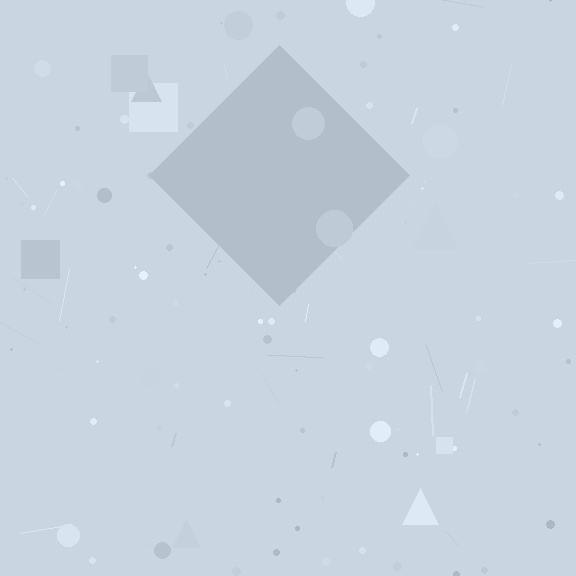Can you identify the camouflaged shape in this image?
The camouflaged shape is a diamond.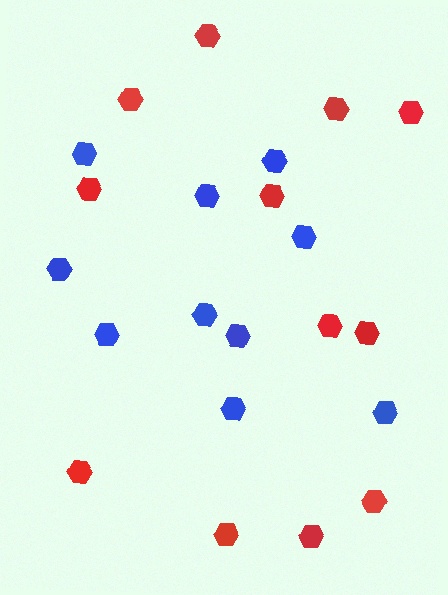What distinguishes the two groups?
There are 2 groups: one group of red hexagons (12) and one group of blue hexagons (10).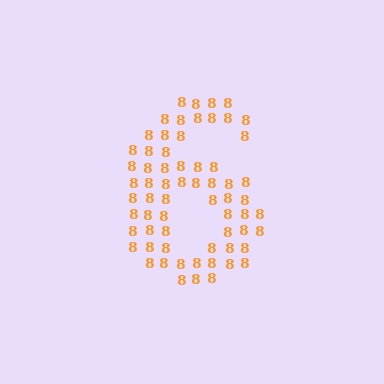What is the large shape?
The large shape is the digit 6.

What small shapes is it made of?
It is made of small digit 8's.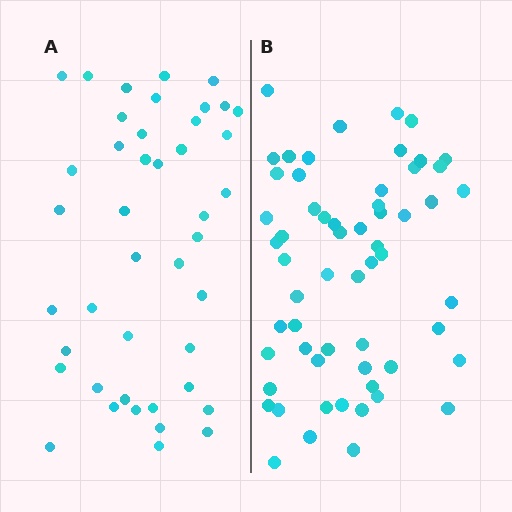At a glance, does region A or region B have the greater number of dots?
Region B (the right region) has more dots.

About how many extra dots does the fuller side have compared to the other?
Region B has approximately 15 more dots than region A.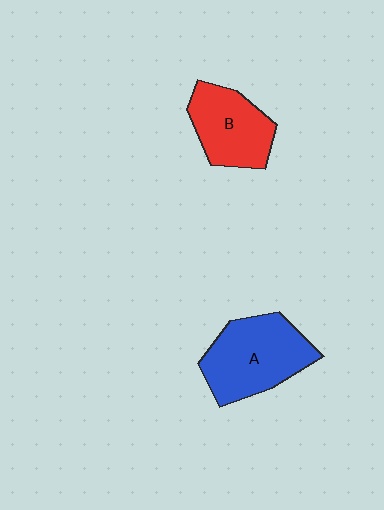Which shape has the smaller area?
Shape B (red).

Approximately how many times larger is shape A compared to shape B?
Approximately 1.3 times.